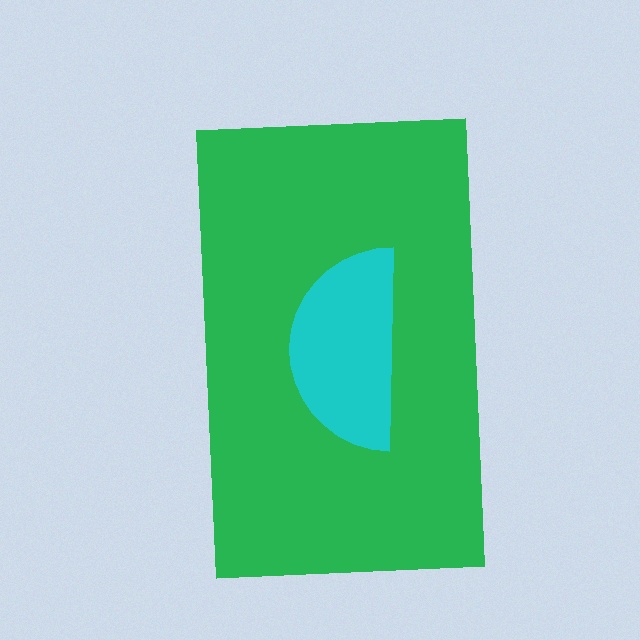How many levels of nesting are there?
2.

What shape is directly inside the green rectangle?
The cyan semicircle.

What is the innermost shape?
The cyan semicircle.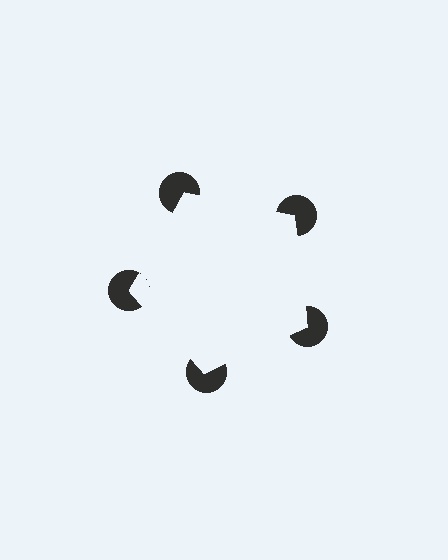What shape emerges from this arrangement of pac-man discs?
An illusory pentagon — its edges are inferred from the aligned wedge cuts in the pac-man discs, not physically drawn.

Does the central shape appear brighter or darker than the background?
It typically appears slightly brighter than the background, even though no actual brightness change is drawn.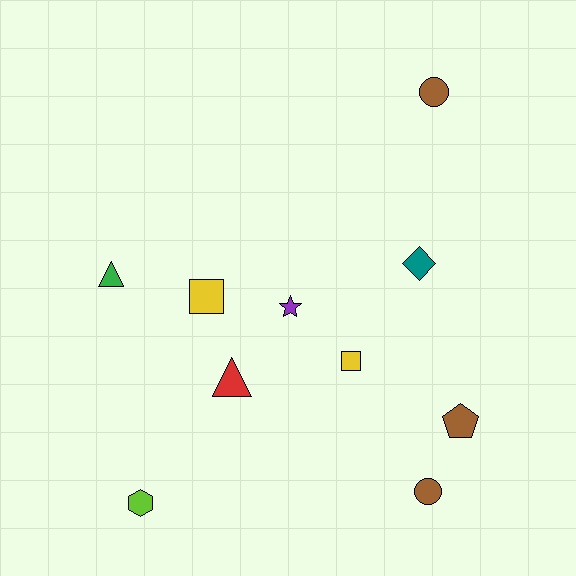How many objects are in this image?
There are 10 objects.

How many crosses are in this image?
There are no crosses.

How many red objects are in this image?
There is 1 red object.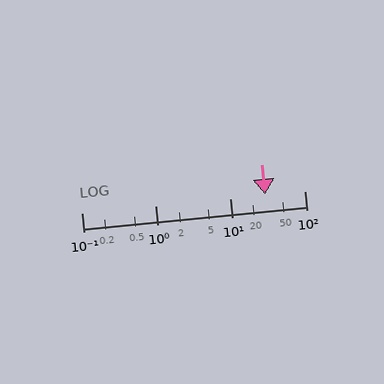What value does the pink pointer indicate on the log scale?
The pointer indicates approximately 30.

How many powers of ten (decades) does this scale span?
The scale spans 3 decades, from 0.1 to 100.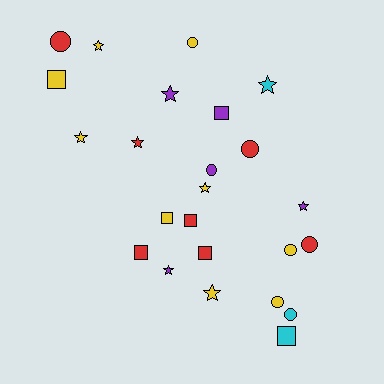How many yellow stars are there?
There are 4 yellow stars.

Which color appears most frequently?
Yellow, with 9 objects.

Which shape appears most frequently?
Star, with 9 objects.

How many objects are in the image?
There are 24 objects.